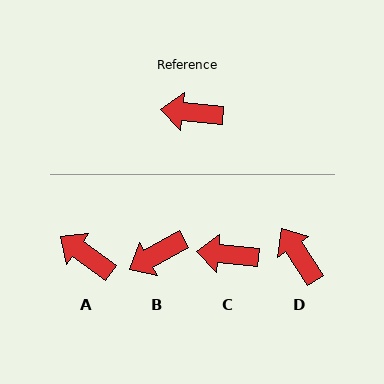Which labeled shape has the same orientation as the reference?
C.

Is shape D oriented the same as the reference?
No, it is off by about 51 degrees.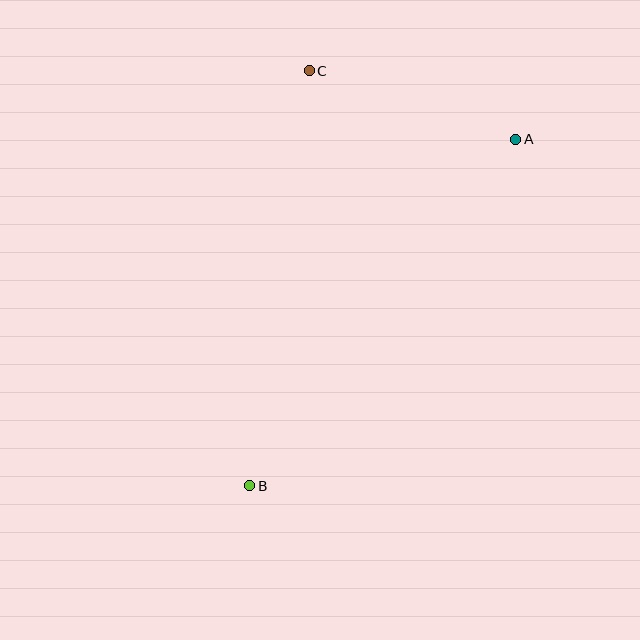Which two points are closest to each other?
Points A and C are closest to each other.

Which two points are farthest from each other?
Points A and B are farthest from each other.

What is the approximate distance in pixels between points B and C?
The distance between B and C is approximately 419 pixels.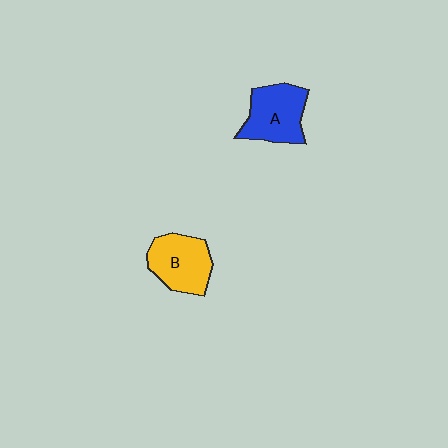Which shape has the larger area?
Shape A (blue).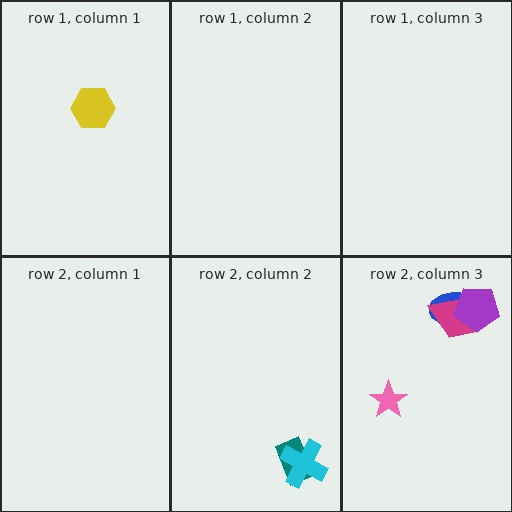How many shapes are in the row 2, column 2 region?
2.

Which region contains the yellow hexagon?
The row 1, column 1 region.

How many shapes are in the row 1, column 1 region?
1.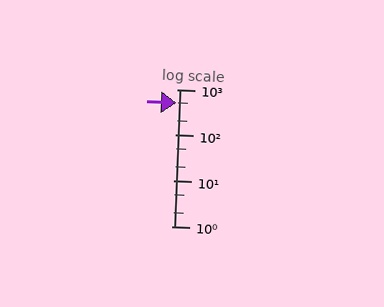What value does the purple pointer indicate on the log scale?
The pointer indicates approximately 500.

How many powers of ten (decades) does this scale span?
The scale spans 3 decades, from 1 to 1000.